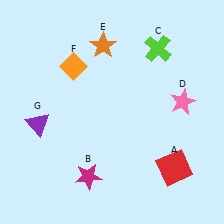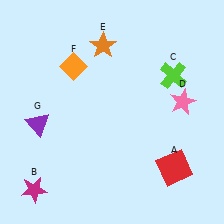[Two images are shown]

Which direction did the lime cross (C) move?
The lime cross (C) moved down.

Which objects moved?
The objects that moved are: the magenta star (B), the lime cross (C).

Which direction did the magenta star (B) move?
The magenta star (B) moved left.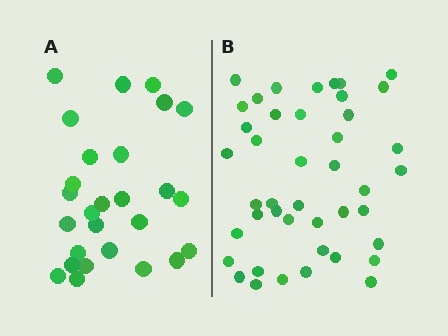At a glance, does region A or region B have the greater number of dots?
Region B (the right region) has more dots.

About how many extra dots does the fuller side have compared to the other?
Region B has approximately 15 more dots than region A.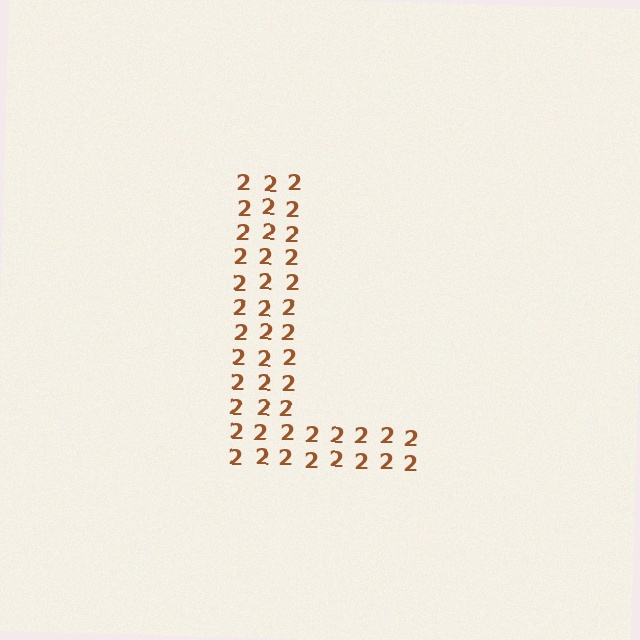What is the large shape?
The large shape is the letter L.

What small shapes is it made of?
It is made of small digit 2's.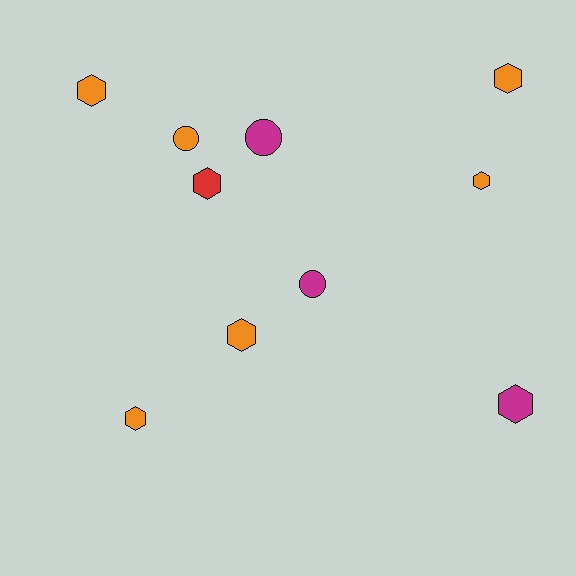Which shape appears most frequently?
Hexagon, with 7 objects.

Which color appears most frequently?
Orange, with 6 objects.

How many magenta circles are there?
There are 2 magenta circles.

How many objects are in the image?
There are 10 objects.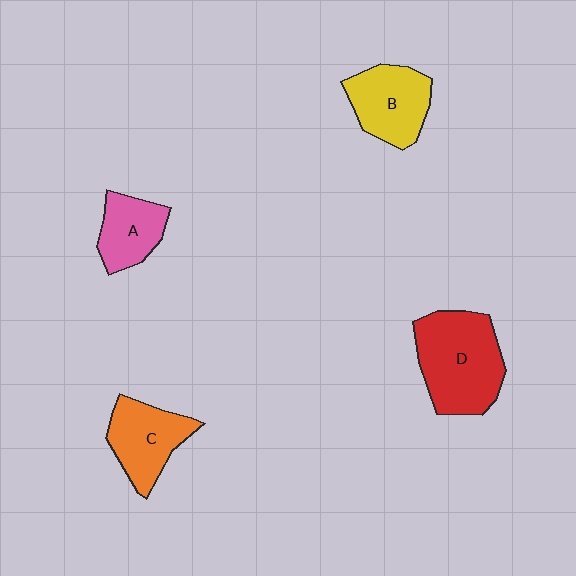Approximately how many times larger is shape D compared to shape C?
Approximately 1.5 times.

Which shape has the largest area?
Shape D (red).